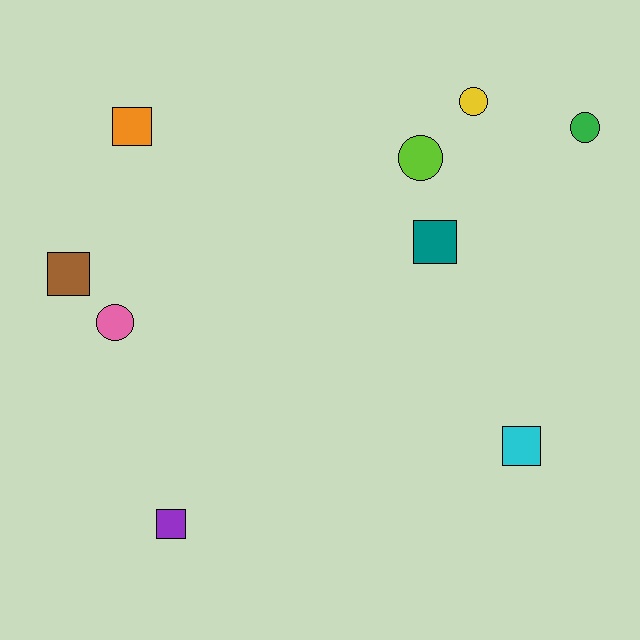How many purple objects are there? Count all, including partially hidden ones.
There is 1 purple object.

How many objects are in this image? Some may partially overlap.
There are 9 objects.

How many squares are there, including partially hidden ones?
There are 5 squares.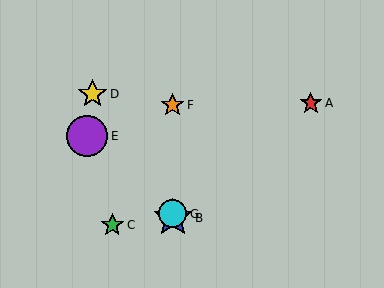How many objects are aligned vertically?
3 objects (B, F, G) are aligned vertically.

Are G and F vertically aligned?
Yes, both are at x≈173.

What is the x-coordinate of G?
Object G is at x≈173.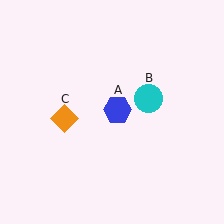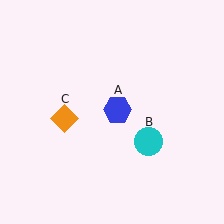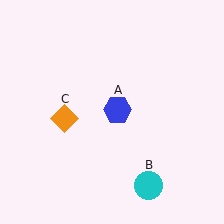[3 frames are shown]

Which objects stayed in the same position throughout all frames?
Blue hexagon (object A) and orange diamond (object C) remained stationary.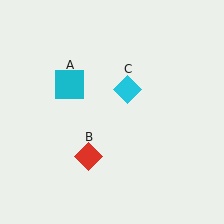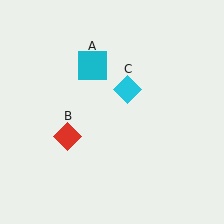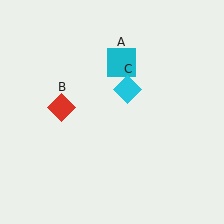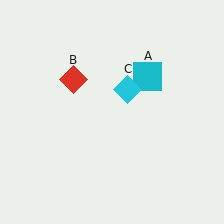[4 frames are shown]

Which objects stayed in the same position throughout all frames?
Cyan diamond (object C) remained stationary.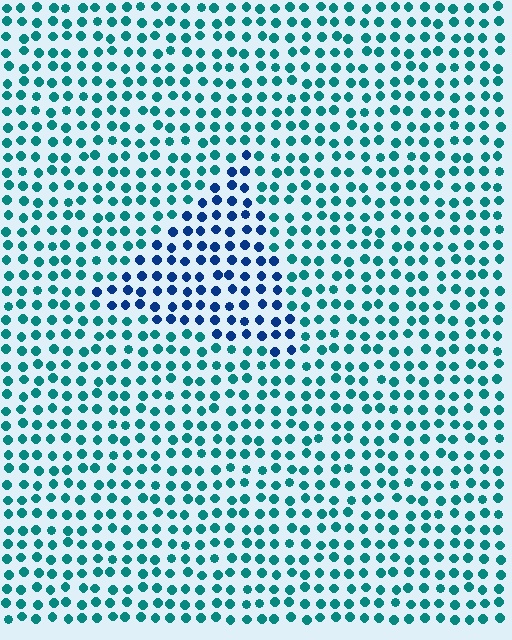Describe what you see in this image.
The image is filled with small teal elements in a uniform arrangement. A triangle-shaped region is visible where the elements are tinted to a slightly different hue, forming a subtle color boundary.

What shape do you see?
I see a triangle.